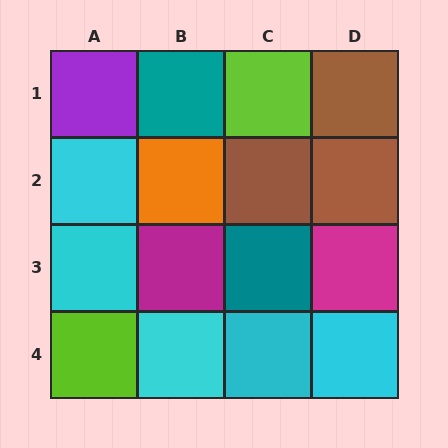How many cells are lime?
2 cells are lime.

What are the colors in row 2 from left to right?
Cyan, orange, brown, brown.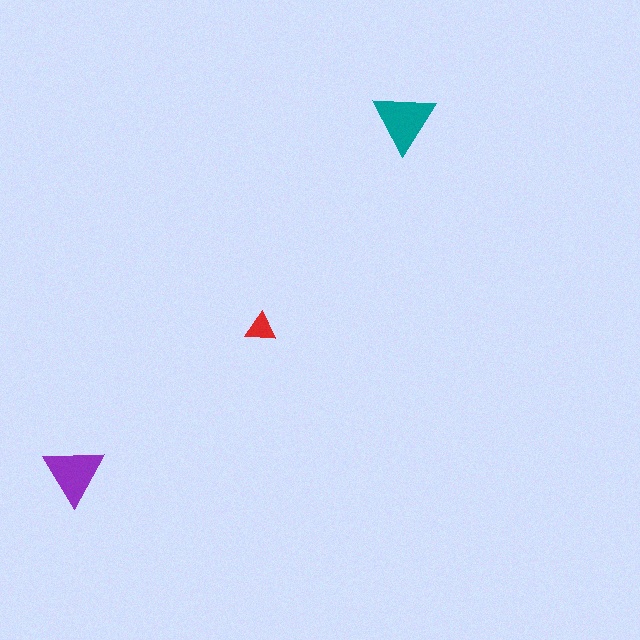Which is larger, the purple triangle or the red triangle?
The purple one.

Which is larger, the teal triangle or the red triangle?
The teal one.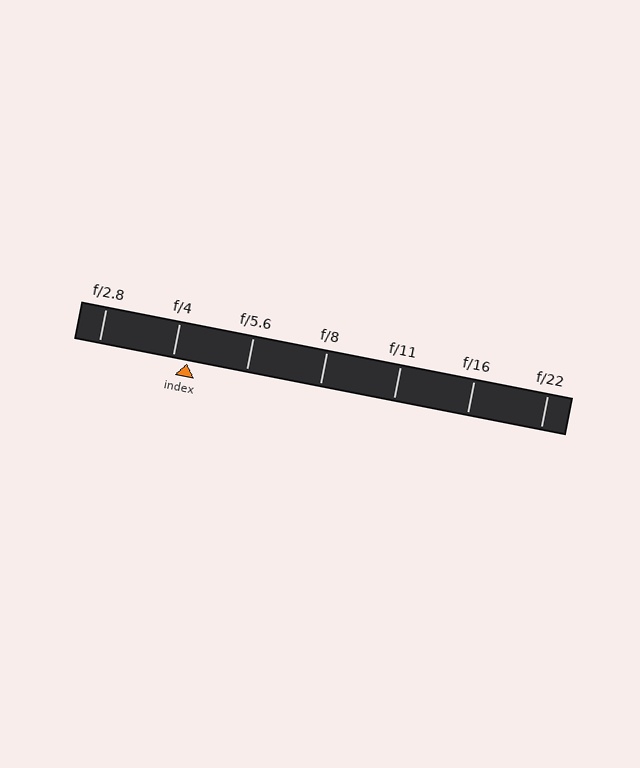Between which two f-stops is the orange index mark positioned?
The index mark is between f/4 and f/5.6.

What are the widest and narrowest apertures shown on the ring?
The widest aperture shown is f/2.8 and the narrowest is f/22.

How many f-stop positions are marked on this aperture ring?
There are 7 f-stop positions marked.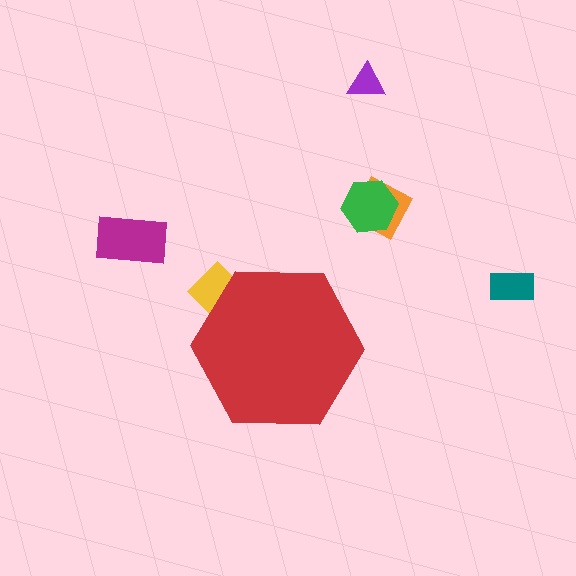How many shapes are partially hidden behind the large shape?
1 shape is partially hidden.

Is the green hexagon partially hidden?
No, the green hexagon is fully visible.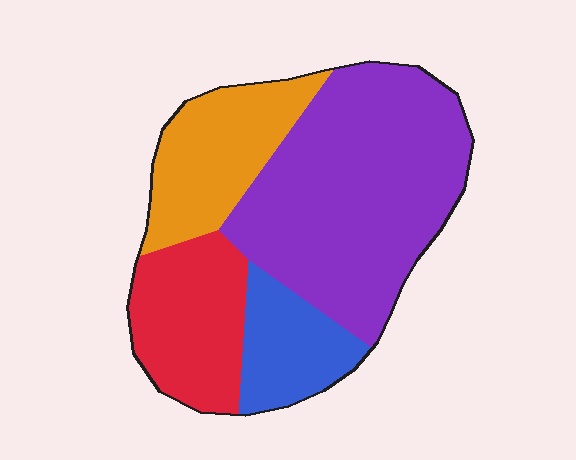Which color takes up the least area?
Blue, at roughly 15%.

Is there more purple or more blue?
Purple.